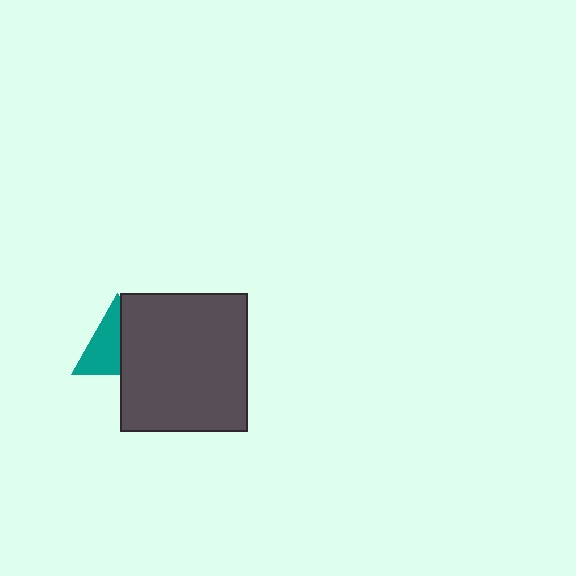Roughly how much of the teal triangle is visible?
About half of it is visible (roughly 54%).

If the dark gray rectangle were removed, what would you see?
You would see the complete teal triangle.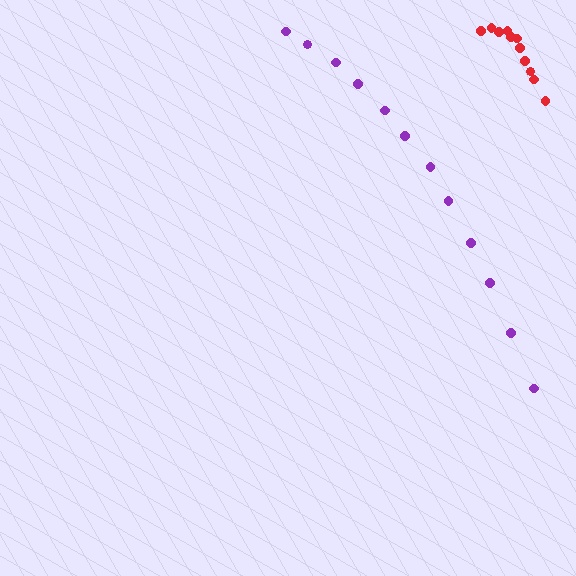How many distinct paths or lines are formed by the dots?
There are 2 distinct paths.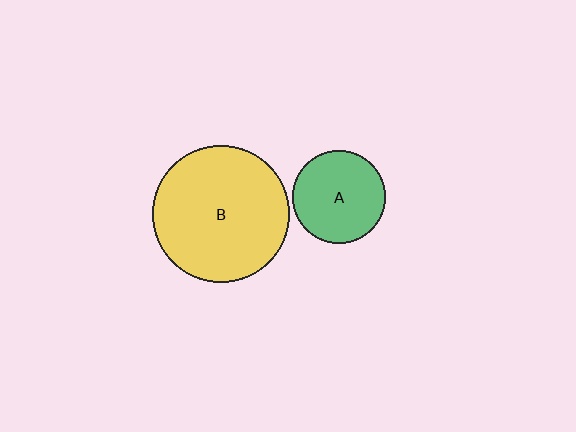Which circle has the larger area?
Circle B (yellow).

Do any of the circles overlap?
No, none of the circles overlap.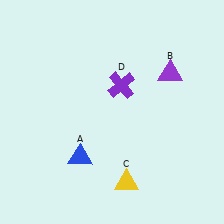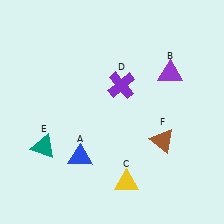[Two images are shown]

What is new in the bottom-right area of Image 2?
A brown triangle (F) was added in the bottom-right area of Image 2.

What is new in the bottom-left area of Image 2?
A teal triangle (E) was added in the bottom-left area of Image 2.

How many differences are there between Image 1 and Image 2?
There are 2 differences between the two images.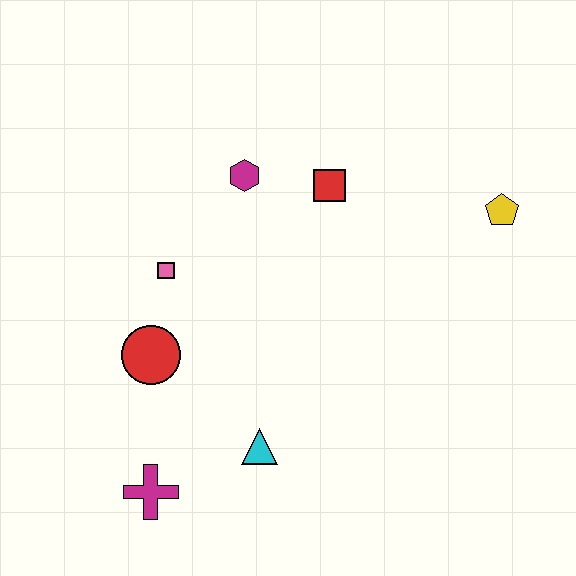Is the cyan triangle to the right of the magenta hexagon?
Yes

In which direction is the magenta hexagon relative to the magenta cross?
The magenta hexagon is above the magenta cross.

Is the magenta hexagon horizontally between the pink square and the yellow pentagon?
Yes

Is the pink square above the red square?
No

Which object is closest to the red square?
The magenta hexagon is closest to the red square.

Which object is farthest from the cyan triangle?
The yellow pentagon is farthest from the cyan triangle.